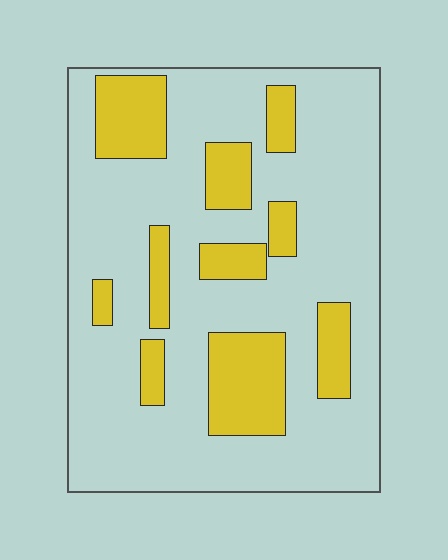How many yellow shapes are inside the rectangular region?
10.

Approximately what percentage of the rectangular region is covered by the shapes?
Approximately 25%.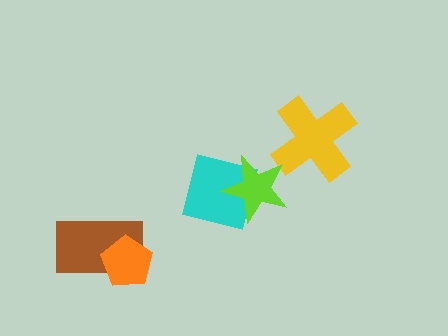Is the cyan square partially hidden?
Yes, it is partially covered by another shape.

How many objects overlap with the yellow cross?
0 objects overlap with the yellow cross.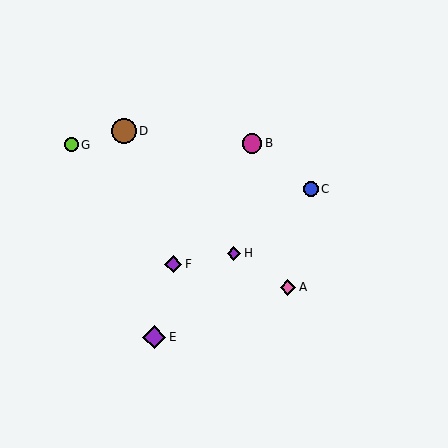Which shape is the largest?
The brown circle (labeled D) is the largest.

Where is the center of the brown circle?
The center of the brown circle is at (124, 131).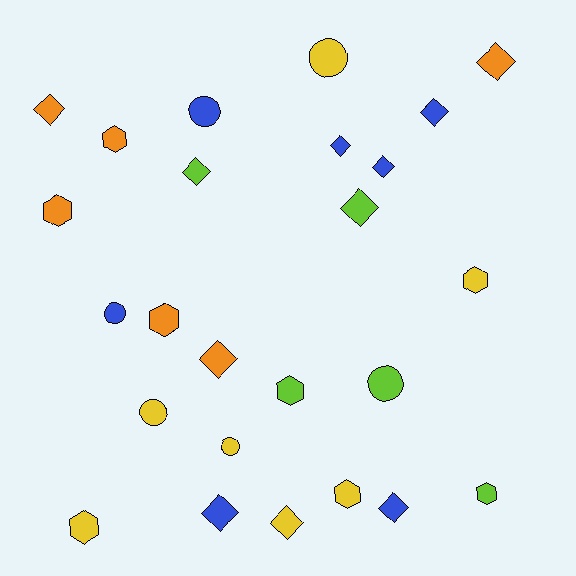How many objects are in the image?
There are 25 objects.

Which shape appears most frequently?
Diamond, with 11 objects.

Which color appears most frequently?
Yellow, with 7 objects.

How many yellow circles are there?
There are 3 yellow circles.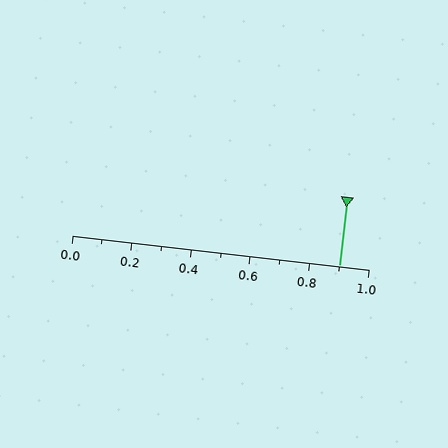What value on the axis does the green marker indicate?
The marker indicates approximately 0.9.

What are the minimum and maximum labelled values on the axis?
The axis runs from 0.0 to 1.0.